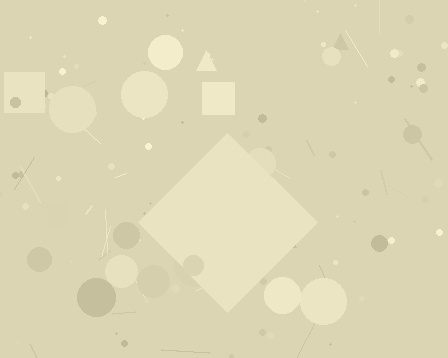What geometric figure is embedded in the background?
A diamond is embedded in the background.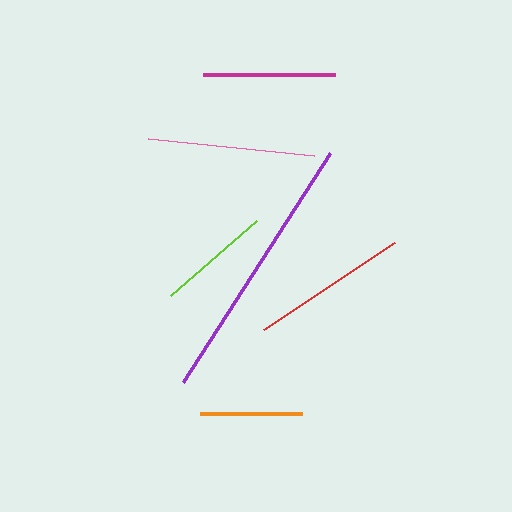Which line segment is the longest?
The purple line is the longest at approximately 272 pixels.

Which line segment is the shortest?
The orange line is the shortest at approximately 102 pixels.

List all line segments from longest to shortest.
From longest to shortest: purple, pink, red, magenta, lime, orange.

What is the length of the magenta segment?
The magenta segment is approximately 132 pixels long.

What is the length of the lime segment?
The lime segment is approximately 114 pixels long.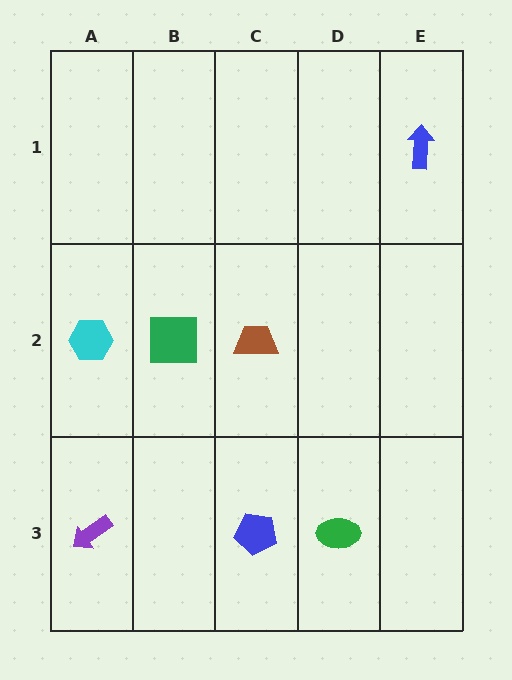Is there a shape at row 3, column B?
No, that cell is empty.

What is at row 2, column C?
A brown trapezoid.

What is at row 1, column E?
A blue arrow.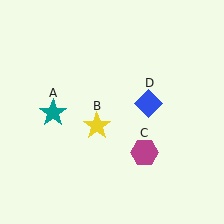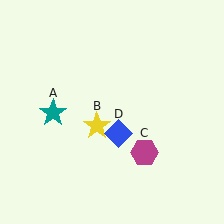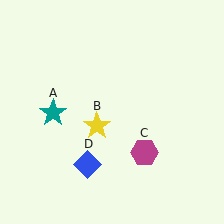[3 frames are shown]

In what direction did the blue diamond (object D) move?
The blue diamond (object D) moved down and to the left.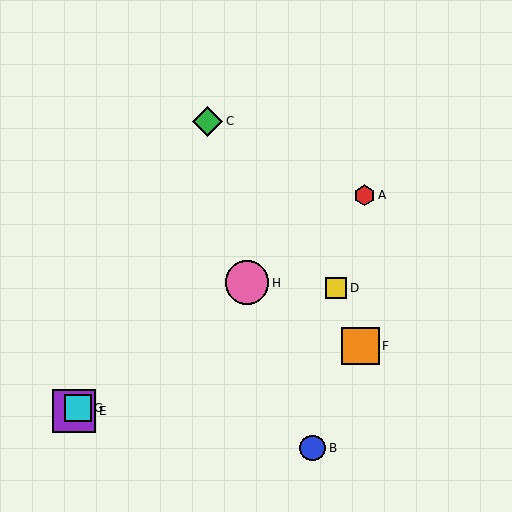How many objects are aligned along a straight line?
4 objects (A, E, G, H) are aligned along a straight line.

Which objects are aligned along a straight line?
Objects A, E, G, H are aligned along a straight line.